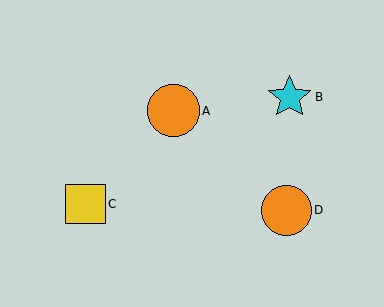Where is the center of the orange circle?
The center of the orange circle is at (286, 210).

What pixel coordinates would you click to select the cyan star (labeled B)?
Click at (290, 97) to select the cyan star B.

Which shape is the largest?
The orange circle (labeled A) is the largest.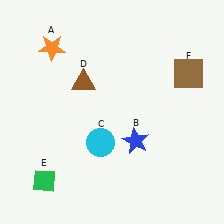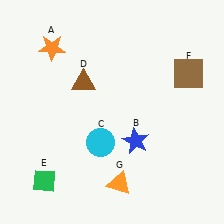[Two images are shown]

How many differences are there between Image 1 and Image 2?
There is 1 difference between the two images.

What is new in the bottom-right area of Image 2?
An orange triangle (G) was added in the bottom-right area of Image 2.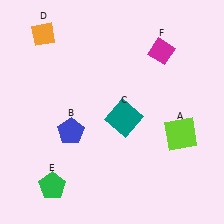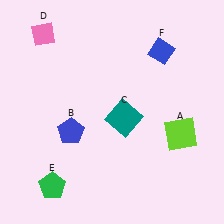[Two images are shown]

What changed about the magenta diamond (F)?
In Image 1, F is magenta. In Image 2, it changed to blue.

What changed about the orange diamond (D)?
In Image 1, D is orange. In Image 2, it changed to pink.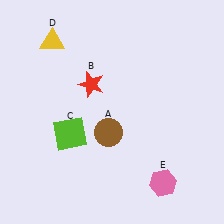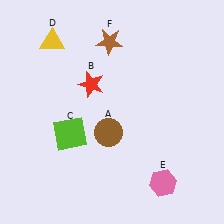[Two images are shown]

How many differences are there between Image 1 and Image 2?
There is 1 difference between the two images.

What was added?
A brown star (F) was added in Image 2.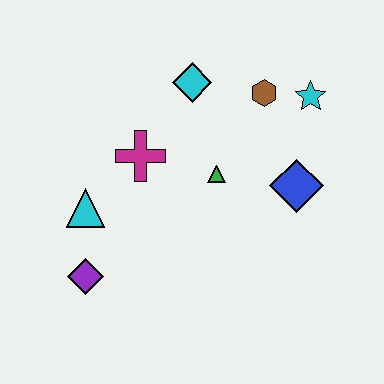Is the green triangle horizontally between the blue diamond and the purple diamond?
Yes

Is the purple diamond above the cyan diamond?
No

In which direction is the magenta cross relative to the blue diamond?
The magenta cross is to the left of the blue diamond.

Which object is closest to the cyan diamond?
The brown hexagon is closest to the cyan diamond.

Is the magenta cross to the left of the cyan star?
Yes